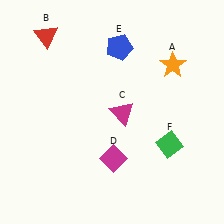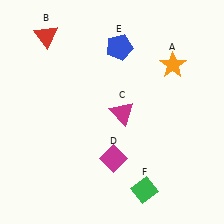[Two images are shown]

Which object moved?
The green diamond (F) moved down.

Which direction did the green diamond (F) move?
The green diamond (F) moved down.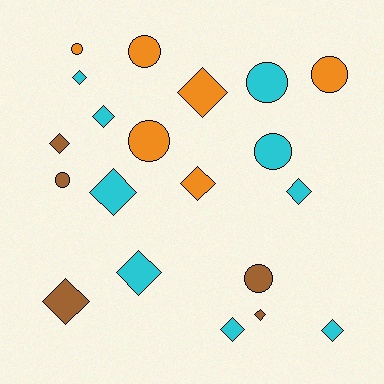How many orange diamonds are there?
There are 2 orange diamonds.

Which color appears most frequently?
Cyan, with 9 objects.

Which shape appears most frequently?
Diamond, with 12 objects.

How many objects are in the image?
There are 20 objects.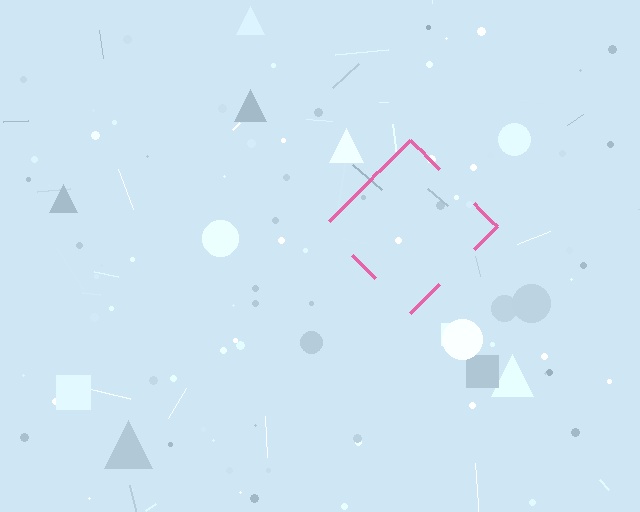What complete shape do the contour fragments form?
The contour fragments form a diamond.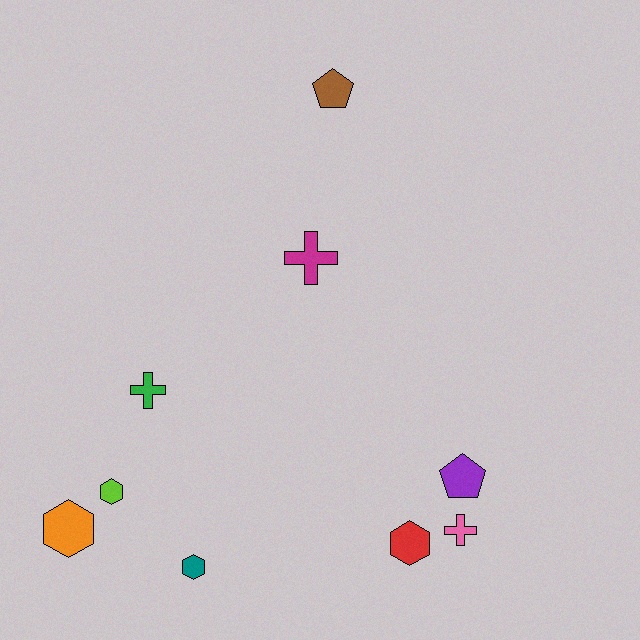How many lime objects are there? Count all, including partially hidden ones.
There is 1 lime object.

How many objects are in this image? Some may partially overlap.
There are 9 objects.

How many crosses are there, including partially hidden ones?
There are 3 crosses.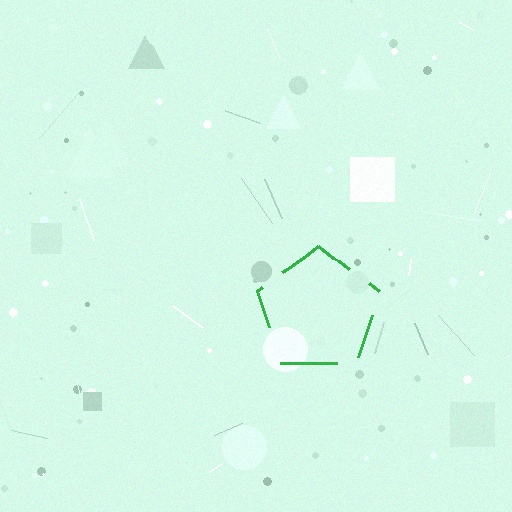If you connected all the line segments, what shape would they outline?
They would outline a pentagon.